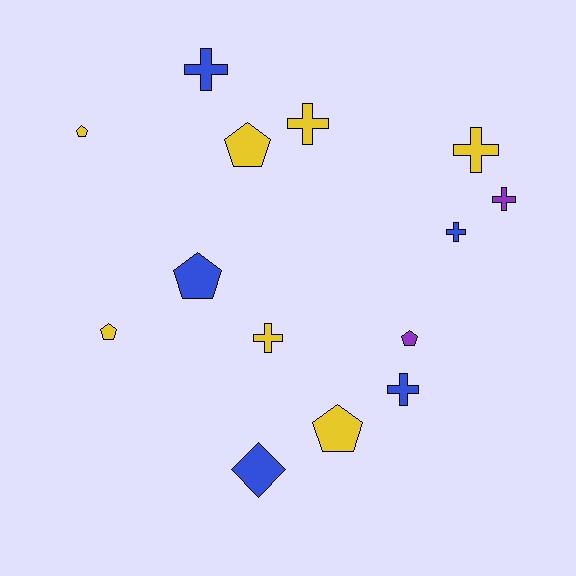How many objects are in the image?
There are 14 objects.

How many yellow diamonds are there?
There are no yellow diamonds.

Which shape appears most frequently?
Cross, with 7 objects.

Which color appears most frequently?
Yellow, with 7 objects.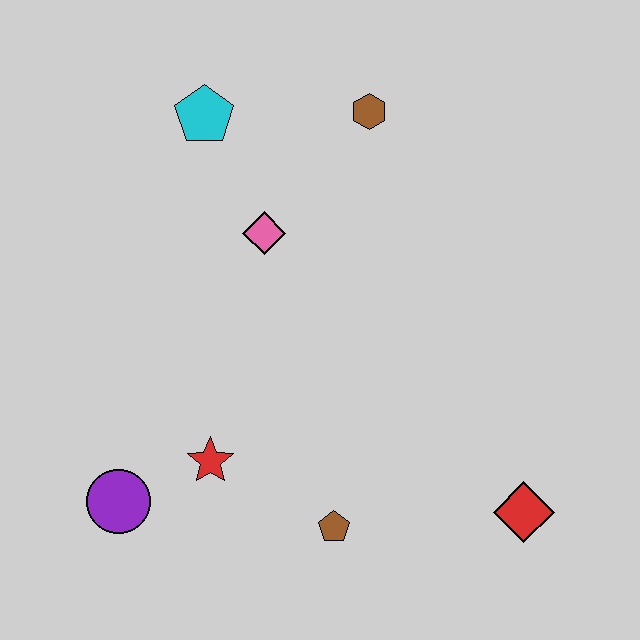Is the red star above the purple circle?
Yes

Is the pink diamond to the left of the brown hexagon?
Yes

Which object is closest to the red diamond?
The brown pentagon is closest to the red diamond.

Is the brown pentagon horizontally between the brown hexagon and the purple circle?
Yes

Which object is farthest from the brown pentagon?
The cyan pentagon is farthest from the brown pentagon.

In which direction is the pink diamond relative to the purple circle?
The pink diamond is above the purple circle.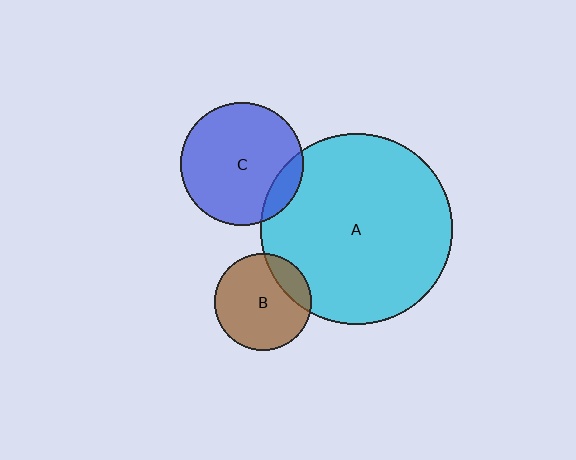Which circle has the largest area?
Circle A (cyan).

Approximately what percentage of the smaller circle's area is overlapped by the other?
Approximately 15%.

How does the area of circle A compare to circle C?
Approximately 2.4 times.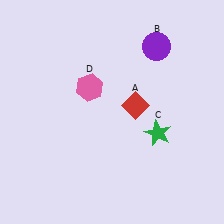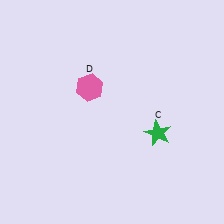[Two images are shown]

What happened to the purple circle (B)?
The purple circle (B) was removed in Image 2. It was in the top-right area of Image 1.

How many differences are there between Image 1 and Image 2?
There are 2 differences between the two images.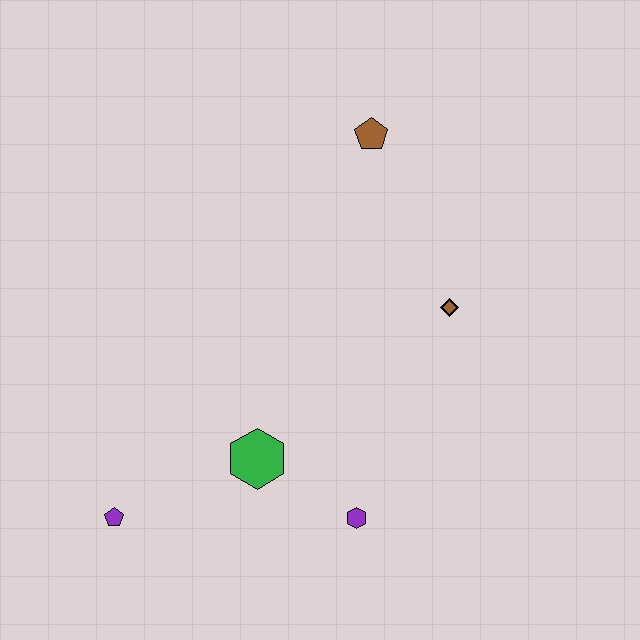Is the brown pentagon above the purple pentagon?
Yes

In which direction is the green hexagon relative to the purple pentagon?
The green hexagon is to the right of the purple pentagon.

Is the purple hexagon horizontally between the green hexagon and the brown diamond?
Yes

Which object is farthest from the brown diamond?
The purple pentagon is farthest from the brown diamond.